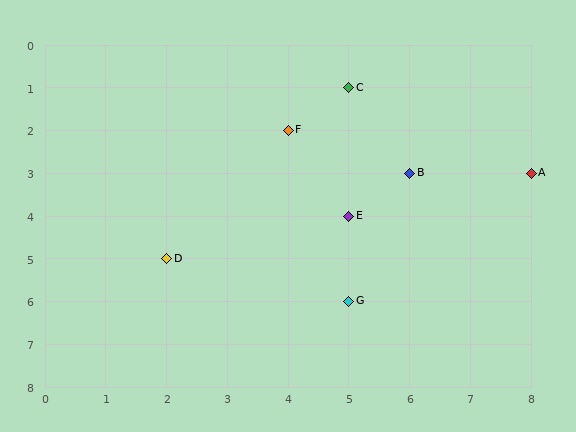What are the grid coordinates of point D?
Point D is at grid coordinates (2, 5).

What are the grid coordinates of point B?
Point B is at grid coordinates (6, 3).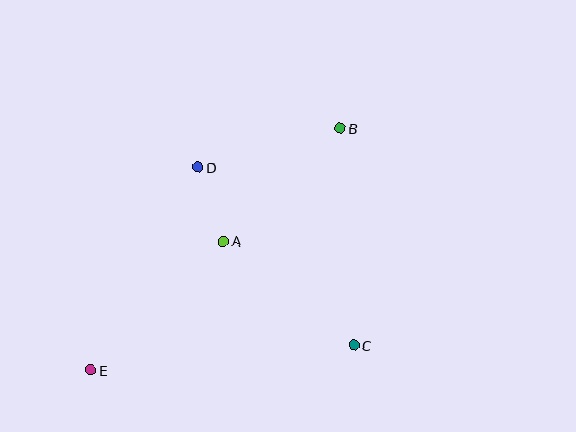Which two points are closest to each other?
Points A and D are closest to each other.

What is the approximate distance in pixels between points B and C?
The distance between B and C is approximately 218 pixels.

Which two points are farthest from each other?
Points B and E are farthest from each other.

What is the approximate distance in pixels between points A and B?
The distance between A and B is approximately 163 pixels.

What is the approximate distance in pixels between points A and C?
The distance between A and C is approximately 167 pixels.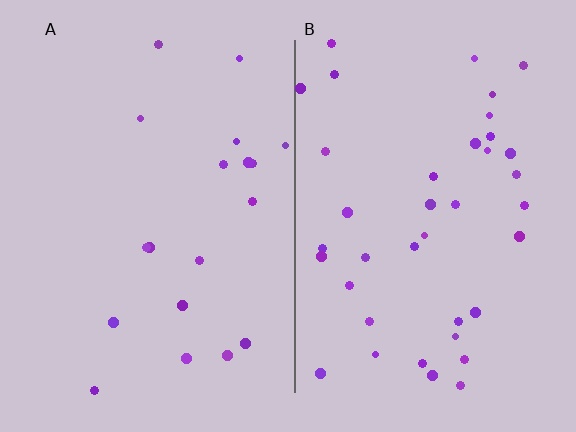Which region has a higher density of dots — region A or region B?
B (the right).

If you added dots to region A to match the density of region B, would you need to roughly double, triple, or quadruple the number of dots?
Approximately double.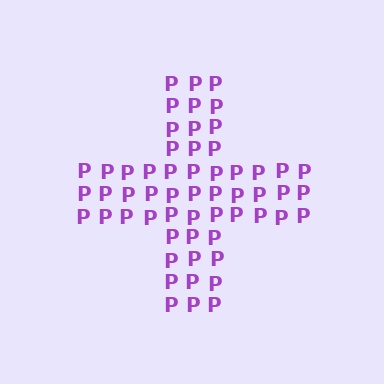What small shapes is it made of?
It is made of small letter P's.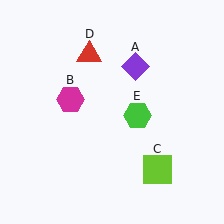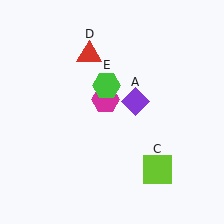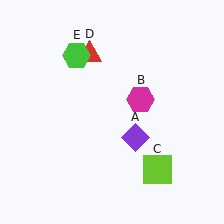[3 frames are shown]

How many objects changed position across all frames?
3 objects changed position: purple diamond (object A), magenta hexagon (object B), green hexagon (object E).